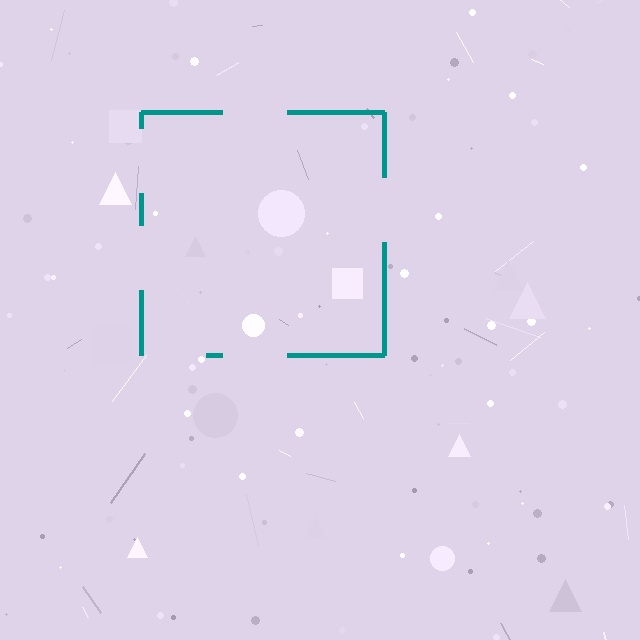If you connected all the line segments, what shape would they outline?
They would outline a square.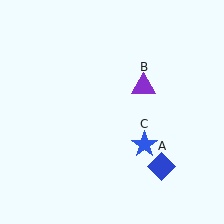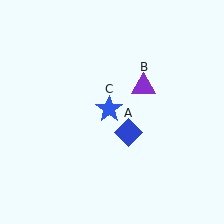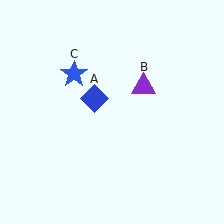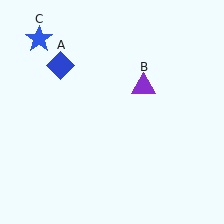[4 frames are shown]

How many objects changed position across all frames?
2 objects changed position: blue diamond (object A), blue star (object C).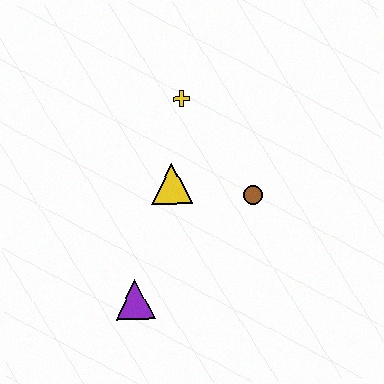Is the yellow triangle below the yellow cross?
Yes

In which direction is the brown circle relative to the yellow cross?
The brown circle is below the yellow cross.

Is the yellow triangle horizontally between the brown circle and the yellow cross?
No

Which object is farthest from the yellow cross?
The purple triangle is farthest from the yellow cross.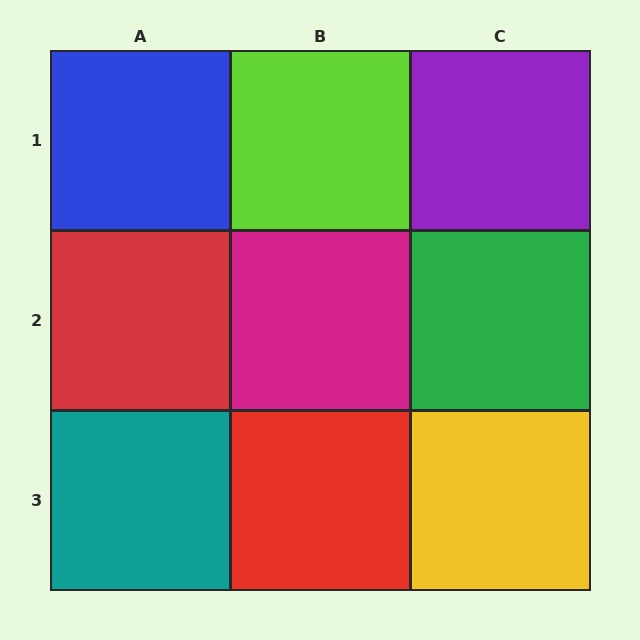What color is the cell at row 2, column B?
Magenta.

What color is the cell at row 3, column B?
Red.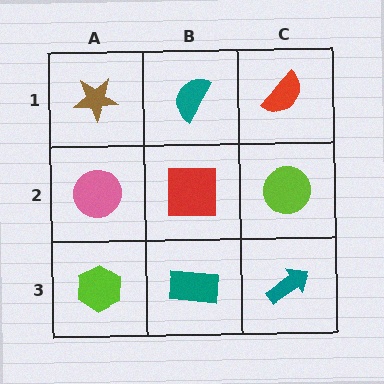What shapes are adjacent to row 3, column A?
A pink circle (row 2, column A), a teal rectangle (row 3, column B).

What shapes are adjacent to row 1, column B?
A red square (row 2, column B), a brown star (row 1, column A), a red semicircle (row 1, column C).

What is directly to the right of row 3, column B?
A teal arrow.